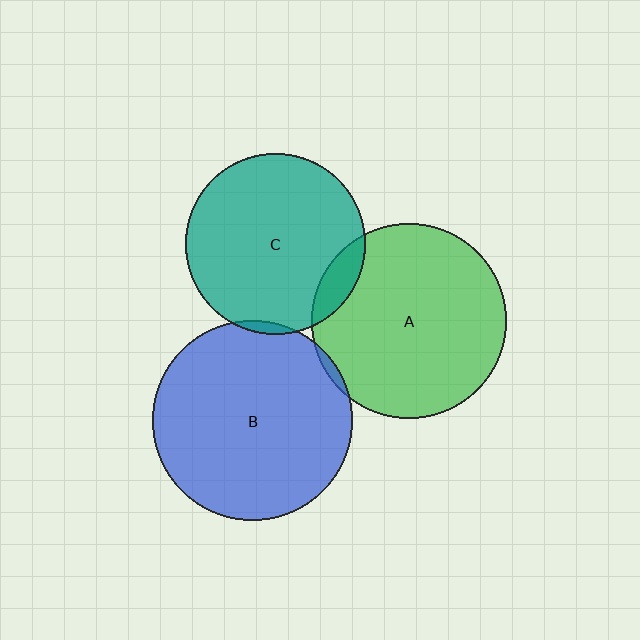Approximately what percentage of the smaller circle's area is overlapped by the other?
Approximately 5%.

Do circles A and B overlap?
Yes.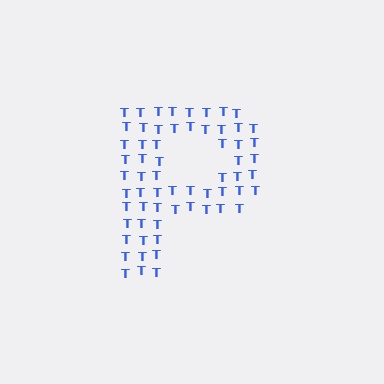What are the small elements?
The small elements are letter T's.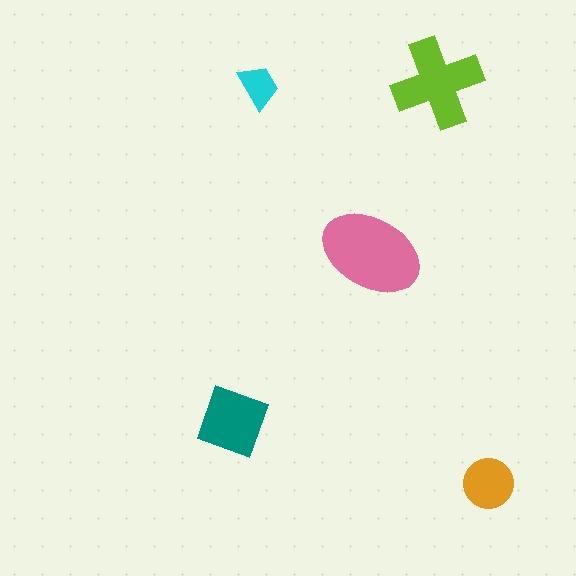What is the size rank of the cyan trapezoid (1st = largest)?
5th.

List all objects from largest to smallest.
The pink ellipse, the lime cross, the teal square, the orange circle, the cyan trapezoid.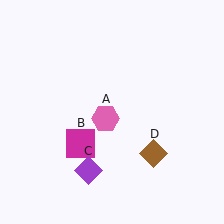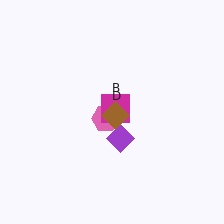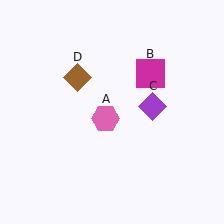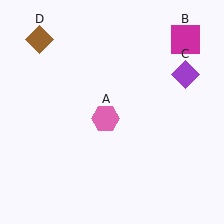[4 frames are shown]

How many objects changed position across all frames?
3 objects changed position: magenta square (object B), purple diamond (object C), brown diamond (object D).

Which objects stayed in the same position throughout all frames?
Pink hexagon (object A) remained stationary.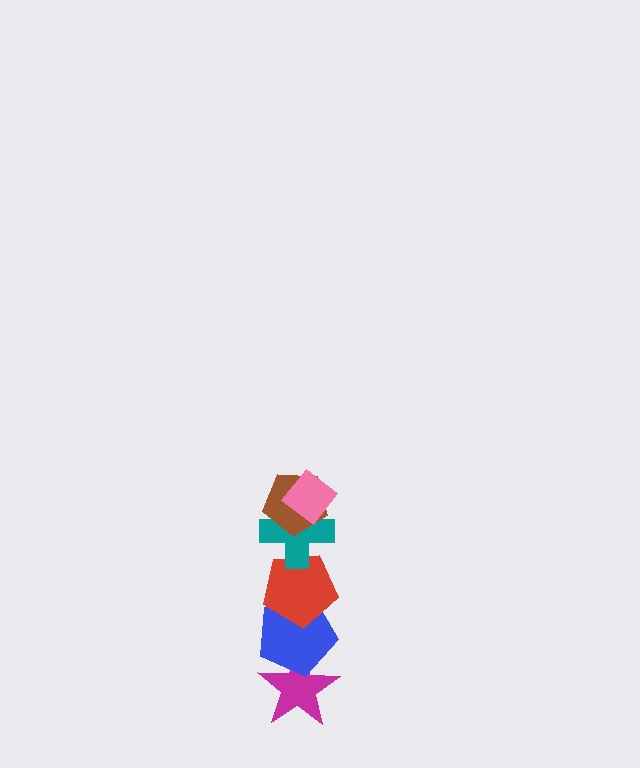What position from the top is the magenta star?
The magenta star is 6th from the top.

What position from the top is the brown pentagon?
The brown pentagon is 2nd from the top.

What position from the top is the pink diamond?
The pink diamond is 1st from the top.